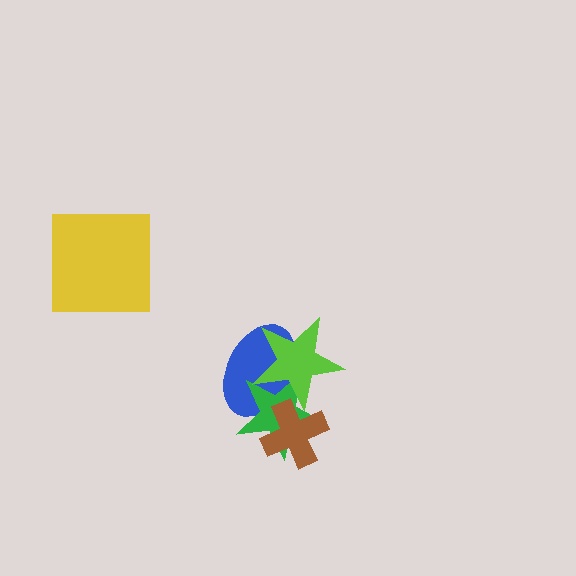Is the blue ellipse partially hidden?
Yes, it is partially covered by another shape.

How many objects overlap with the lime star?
3 objects overlap with the lime star.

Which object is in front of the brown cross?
The lime star is in front of the brown cross.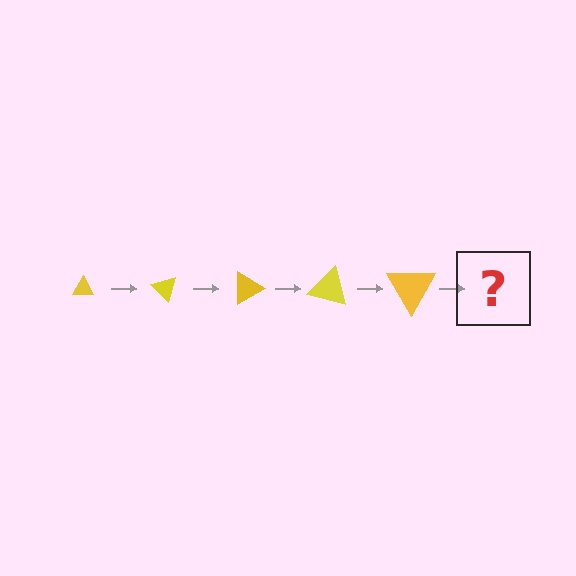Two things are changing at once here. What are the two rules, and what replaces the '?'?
The two rules are that the triangle grows larger each step and it rotates 45 degrees each step. The '?' should be a triangle, larger than the previous one and rotated 225 degrees from the start.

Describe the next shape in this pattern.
It should be a triangle, larger than the previous one and rotated 225 degrees from the start.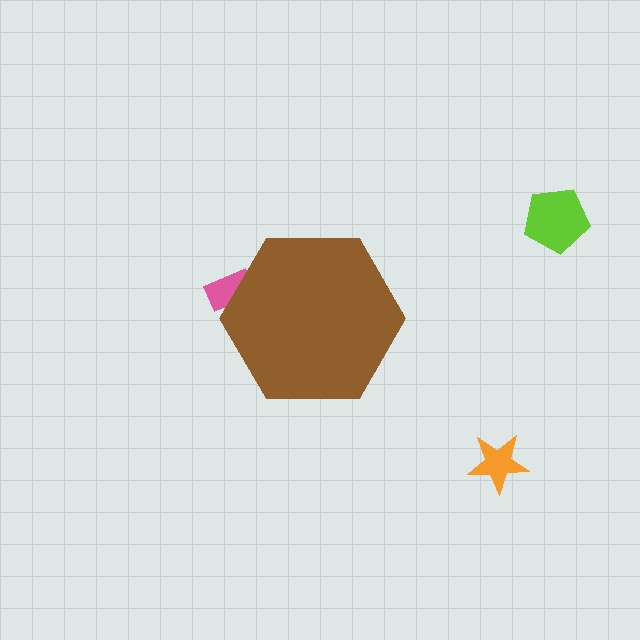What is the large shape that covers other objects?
A brown hexagon.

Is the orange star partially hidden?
No, the orange star is fully visible.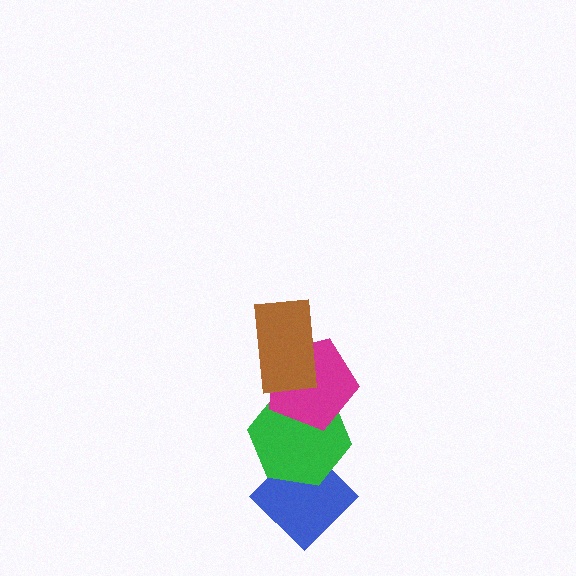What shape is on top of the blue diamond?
The green hexagon is on top of the blue diamond.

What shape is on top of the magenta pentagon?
The brown rectangle is on top of the magenta pentagon.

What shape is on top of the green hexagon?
The magenta pentagon is on top of the green hexagon.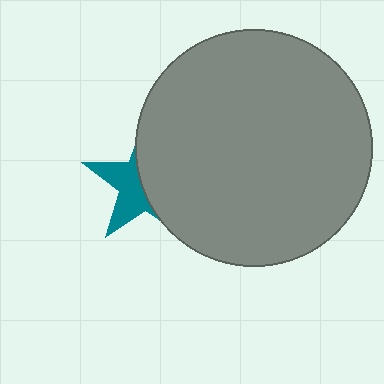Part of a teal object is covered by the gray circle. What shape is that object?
It is a star.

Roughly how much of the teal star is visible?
A small part of it is visible (roughly 42%).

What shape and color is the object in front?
The object in front is a gray circle.